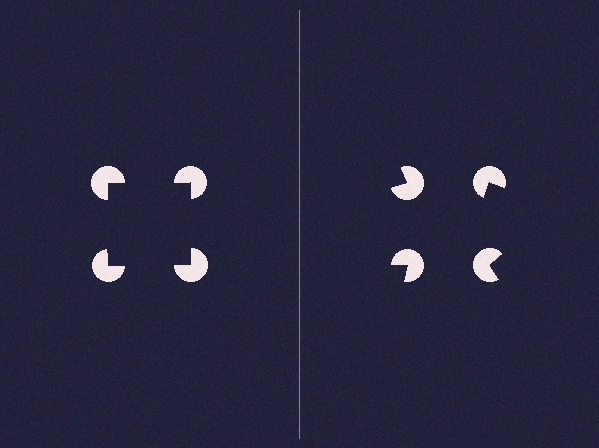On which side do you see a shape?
An illusory square appears on the left side. On the right side the wedge cuts are rotated, so no coherent shape forms.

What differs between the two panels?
The pac-man discs are positioned identically on both sides; only the wedge orientations differ. On the left they align to a square; on the right they are misaligned.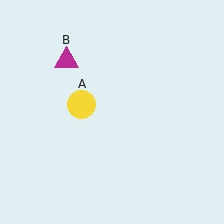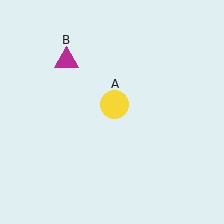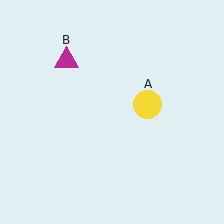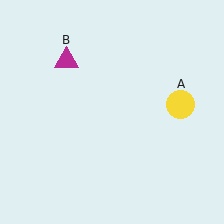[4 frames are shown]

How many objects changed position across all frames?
1 object changed position: yellow circle (object A).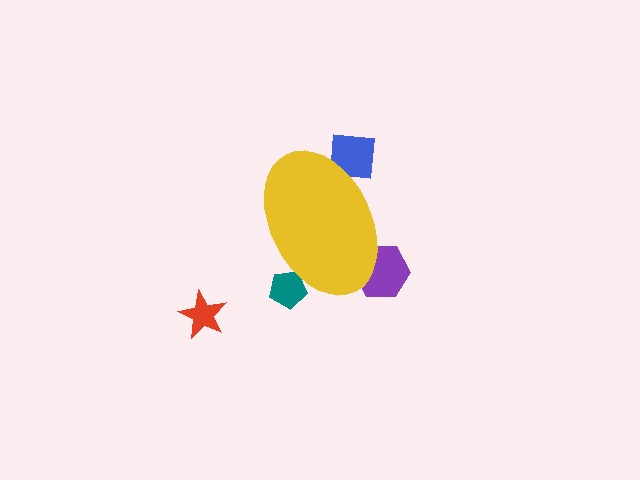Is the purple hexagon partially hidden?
Yes, the purple hexagon is partially hidden behind the yellow ellipse.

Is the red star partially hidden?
No, the red star is fully visible.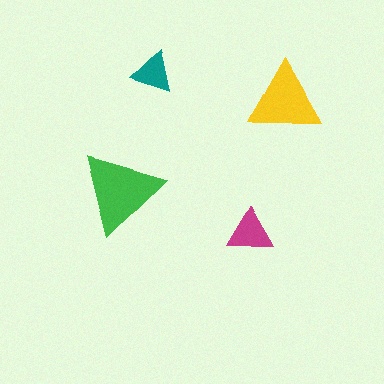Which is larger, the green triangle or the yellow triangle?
The green one.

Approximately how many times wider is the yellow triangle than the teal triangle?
About 1.5 times wider.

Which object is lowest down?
The magenta triangle is bottommost.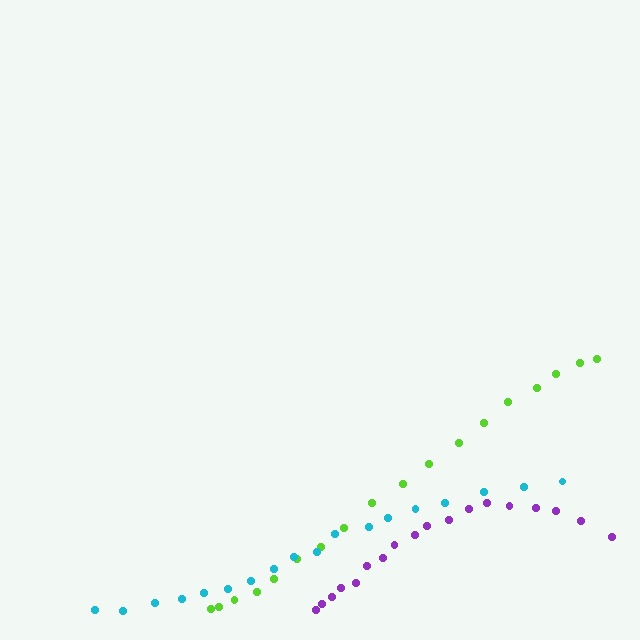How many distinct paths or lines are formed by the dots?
There are 3 distinct paths.